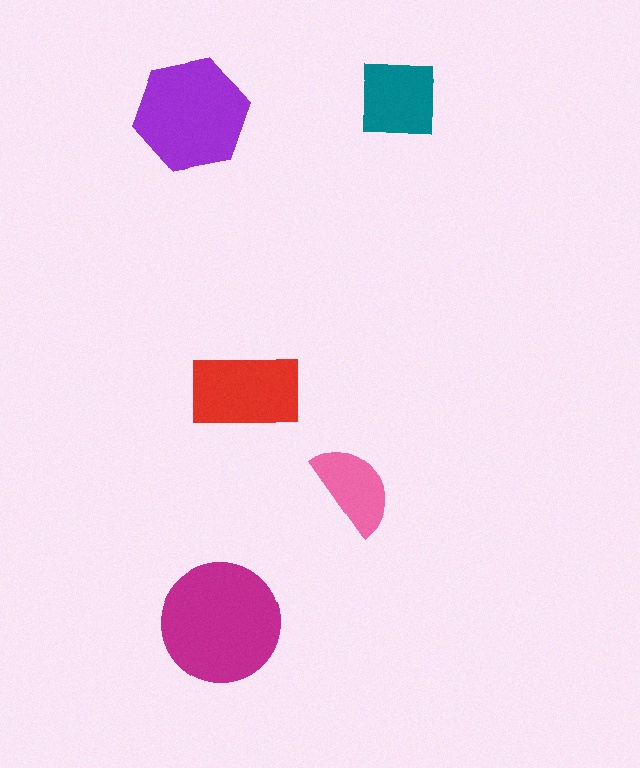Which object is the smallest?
The pink semicircle.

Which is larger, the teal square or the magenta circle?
The magenta circle.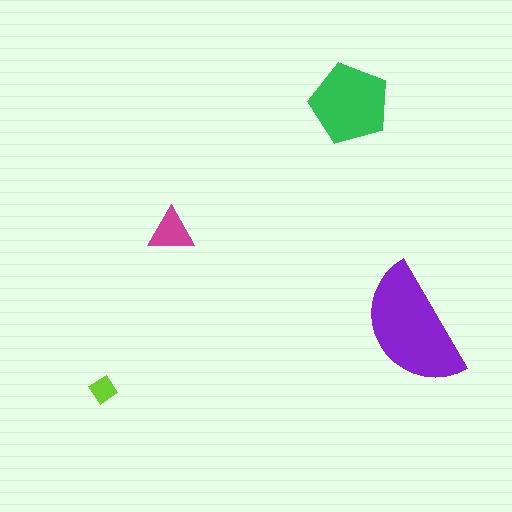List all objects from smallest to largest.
The lime diamond, the magenta triangle, the green pentagon, the purple semicircle.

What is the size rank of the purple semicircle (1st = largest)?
1st.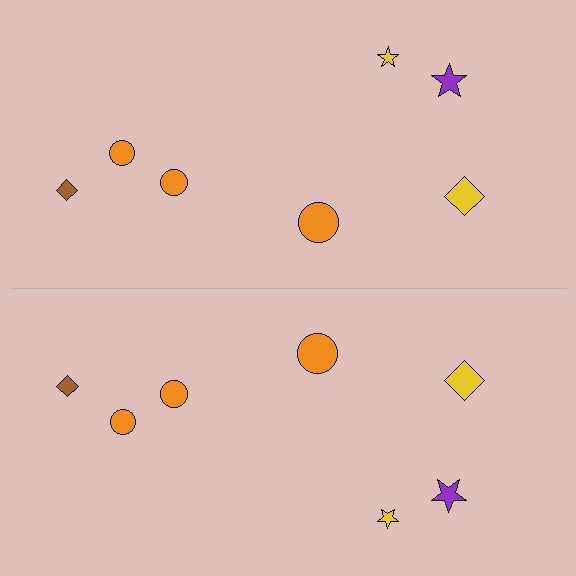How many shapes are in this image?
There are 14 shapes in this image.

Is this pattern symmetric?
Yes, this pattern has bilateral (reflection) symmetry.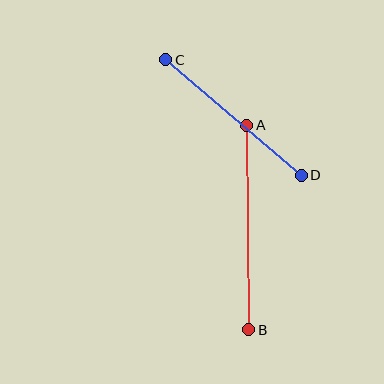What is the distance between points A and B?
The distance is approximately 205 pixels.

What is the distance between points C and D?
The distance is approximately 178 pixels.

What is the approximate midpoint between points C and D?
The midpoint is at approximately (233, 118) pixels.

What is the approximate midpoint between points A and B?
The midpoint is at approximately (248, 228) pixels.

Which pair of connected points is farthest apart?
Points A and B are farthest apart.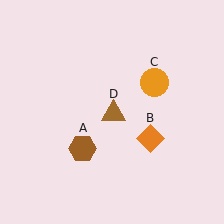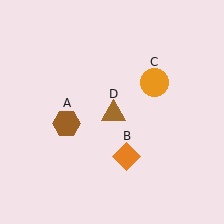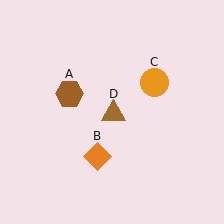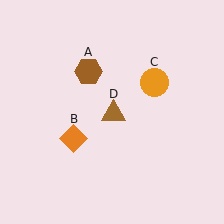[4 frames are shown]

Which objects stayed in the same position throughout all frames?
Orange circle (object C) and brown triangle (object D) remained stationary.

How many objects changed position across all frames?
2 objects changed position: brown hexagon (object A), orange diamond (object B).